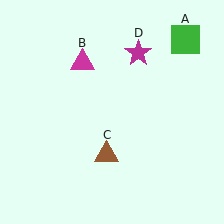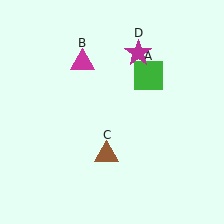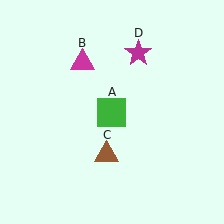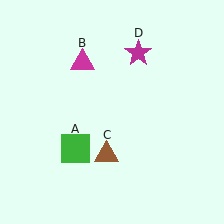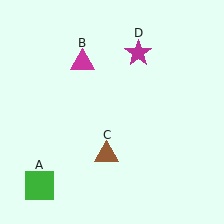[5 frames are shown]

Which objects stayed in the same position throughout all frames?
Magenta triangle (object B) and brown triangle (object C) and magenta star (object D) remained stationary.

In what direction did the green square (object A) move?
The green square (object A) moved down and to the left.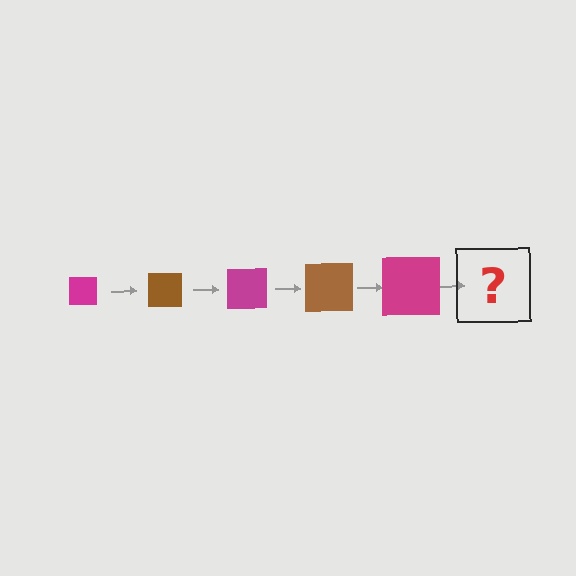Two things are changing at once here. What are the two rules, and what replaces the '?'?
The two rules are that the square grows larger each step and the color cycles through magenta and brown. The '?' should be a brown square, larger than the previous one.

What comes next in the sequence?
The next element should be a brown square, larger than the previous one.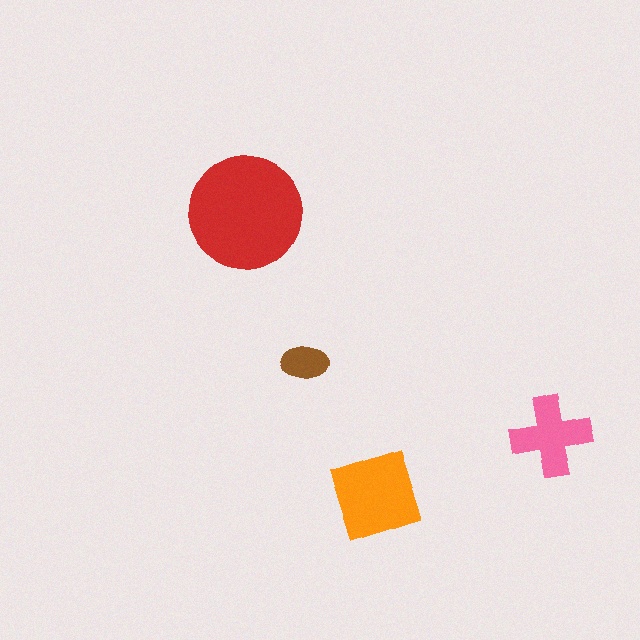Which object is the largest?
The red circle.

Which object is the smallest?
The brown ellipse.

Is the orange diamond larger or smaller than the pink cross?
Larger.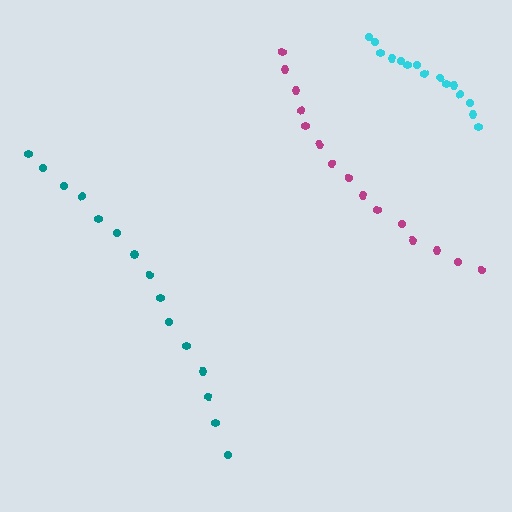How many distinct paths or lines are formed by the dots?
There are 3 distinct paths.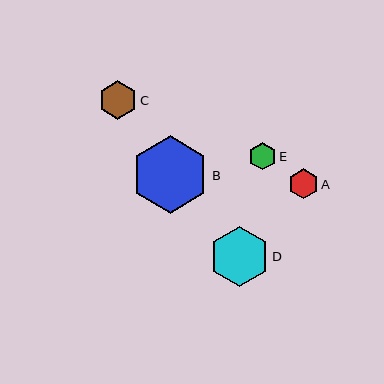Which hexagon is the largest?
Hexagon B is the largest with a size of approximately 77 pixels.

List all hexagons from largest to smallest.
From largest to smallest: B, D, C, A, E.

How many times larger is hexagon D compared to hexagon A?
Hexagon D is approximately 2.0 times the size of hexagon A.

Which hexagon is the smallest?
Hexagon E is the smallest with a size of approximately 28 pixels.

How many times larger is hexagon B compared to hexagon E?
Hexagon B is approximately 2.8 times the size of hexagon E.